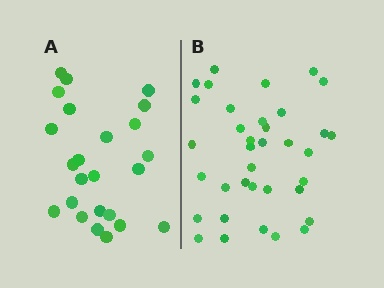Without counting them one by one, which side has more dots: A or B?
Region B (the right region) has more dots.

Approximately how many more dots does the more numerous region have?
Region B has roughly 12 or so more dots than region A.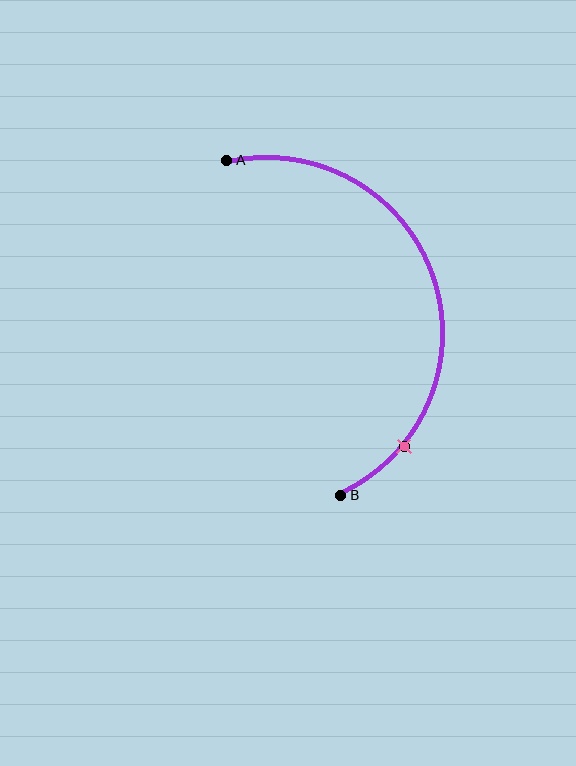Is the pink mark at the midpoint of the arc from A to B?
No. The pink mark lies on the arc but is closer to endpoint B. The arc midpoint would be at the point on the curve equidistant along the arc from both A and B.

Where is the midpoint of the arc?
The arc midpoint is the point on the curve farthest from the straight line joining A and B. It sits to the right of that line.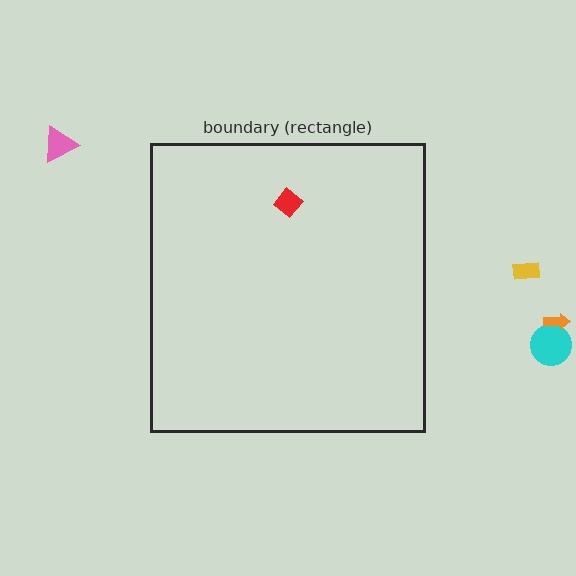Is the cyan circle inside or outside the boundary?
Outside.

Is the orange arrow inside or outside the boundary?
Outside.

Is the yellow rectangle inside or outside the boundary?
Outside.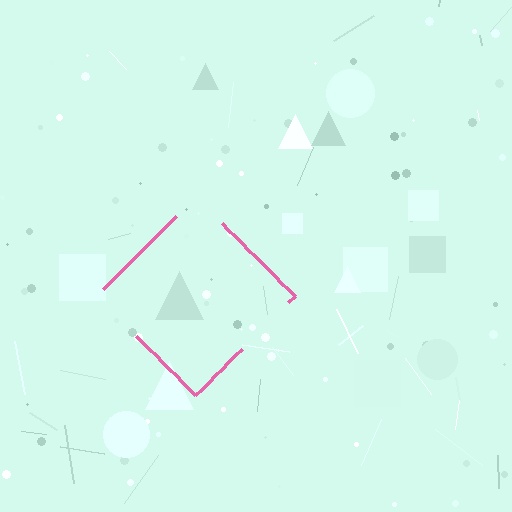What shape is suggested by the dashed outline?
The dashed outline suggests a diamond.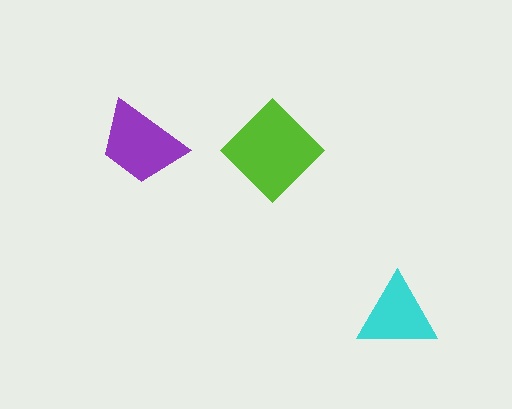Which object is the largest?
The lime diamond.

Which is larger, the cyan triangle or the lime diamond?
The lime diamond.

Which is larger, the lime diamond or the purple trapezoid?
The lime diamond.